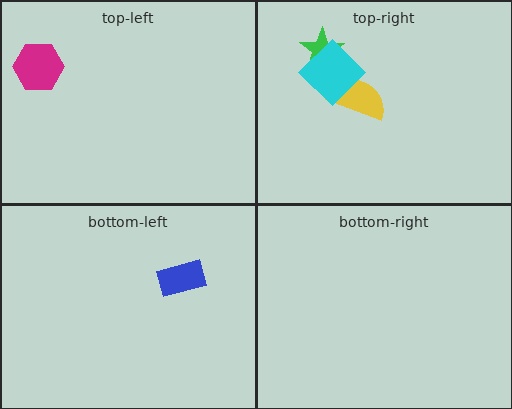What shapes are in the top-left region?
The magenta hexagon.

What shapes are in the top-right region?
The yellow semicircle, the green star, the cyan diamond.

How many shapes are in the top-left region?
1.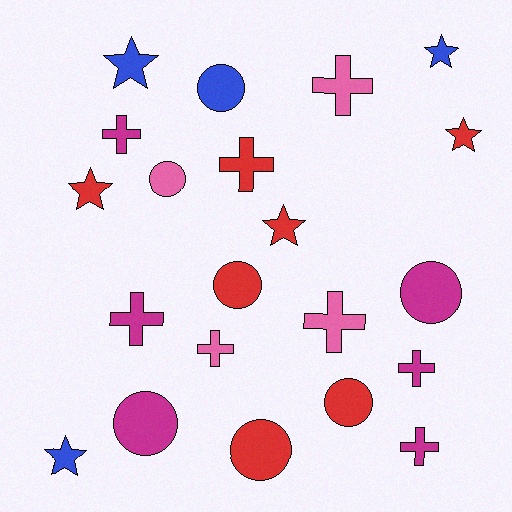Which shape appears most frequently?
Cross, with 8 objects.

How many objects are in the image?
There are 21 objects.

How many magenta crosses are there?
There are 4 magenta crosses.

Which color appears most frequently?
Red, with 7 objects.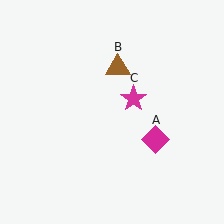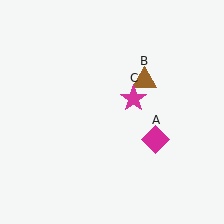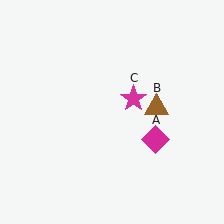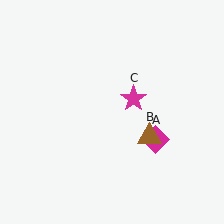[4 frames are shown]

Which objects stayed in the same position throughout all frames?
Magenta diamond (object A) and magenta star (object C) remained stationary.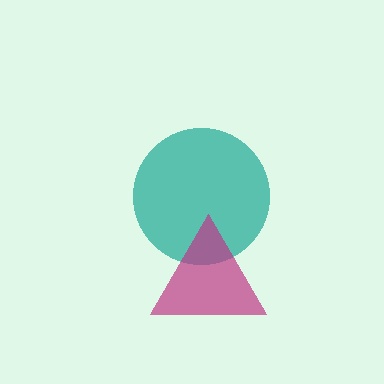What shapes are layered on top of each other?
The layered shapes are: a teal circle, a magenta triangle.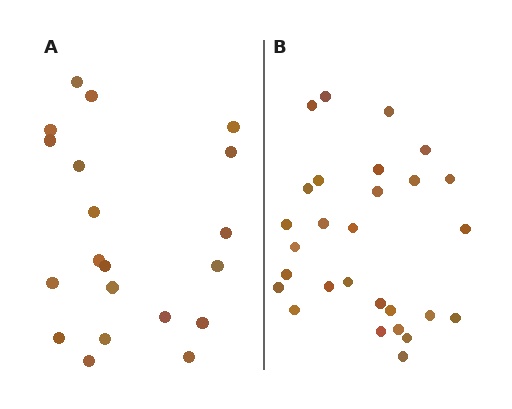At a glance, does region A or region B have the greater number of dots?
Region B (the right region) has more dots.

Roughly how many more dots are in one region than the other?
Region B has roughly 8 or so more dots than region A.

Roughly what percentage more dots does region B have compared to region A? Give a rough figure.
About 40% more.